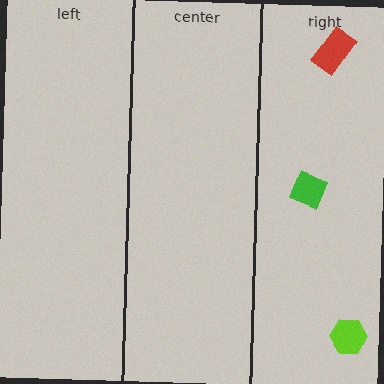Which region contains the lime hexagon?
The right region.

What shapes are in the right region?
The lime hexagon, the green diamond, the red rectangle.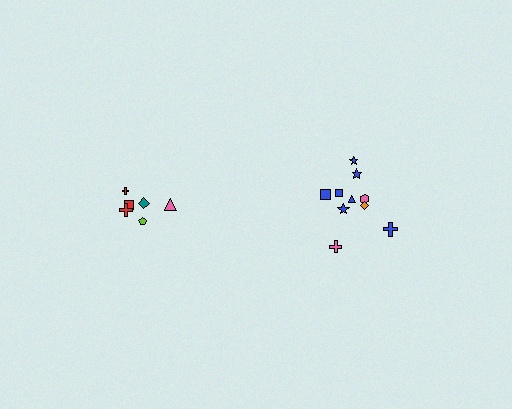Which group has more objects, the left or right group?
The right group.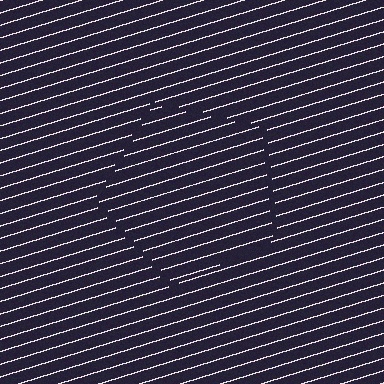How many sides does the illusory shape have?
5 sides — the line-ends trace a pentagon.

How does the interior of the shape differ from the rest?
The interior of the shape contains the same grating, shifted by half a period — the contour is defined by the phase discontinuity where line-ends from the inner and outer gratings abut.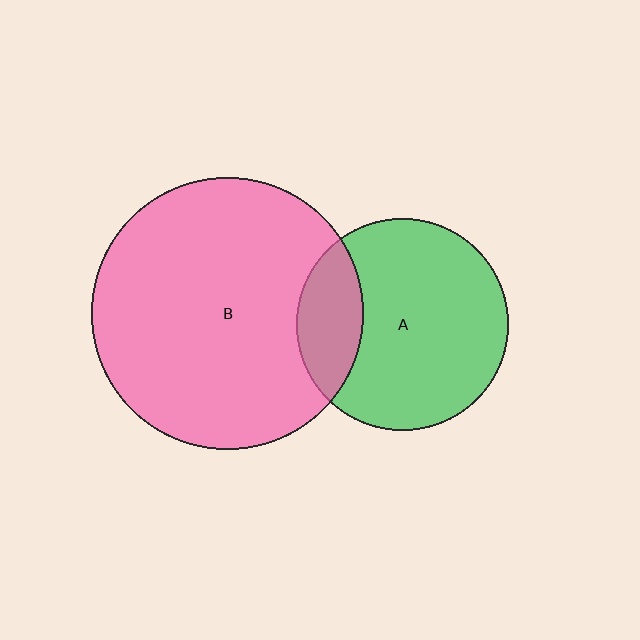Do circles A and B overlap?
Yes.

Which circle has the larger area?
Circle B (pink).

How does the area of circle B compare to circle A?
Approximately 1.6 times.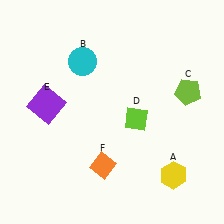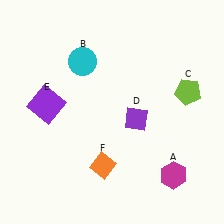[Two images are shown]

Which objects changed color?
A changed from yellow to magenta. D changed from lime to purple.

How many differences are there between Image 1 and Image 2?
There are 2 differences between the two images.